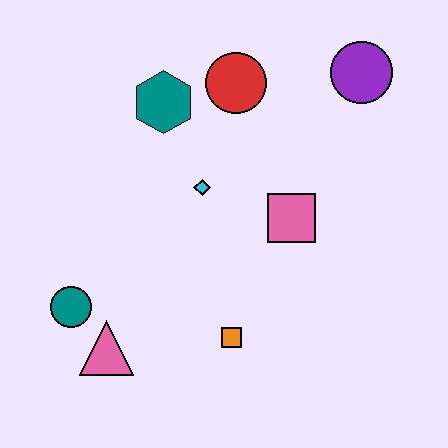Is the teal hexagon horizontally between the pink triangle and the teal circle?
No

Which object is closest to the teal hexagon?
The red circle is closest to the teal hexagon.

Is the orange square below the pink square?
Yes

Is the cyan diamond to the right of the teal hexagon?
Yes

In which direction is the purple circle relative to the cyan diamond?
The purple circle is to the right of the cyan diamond.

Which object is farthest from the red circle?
The pink triangle is farthest from the red circle.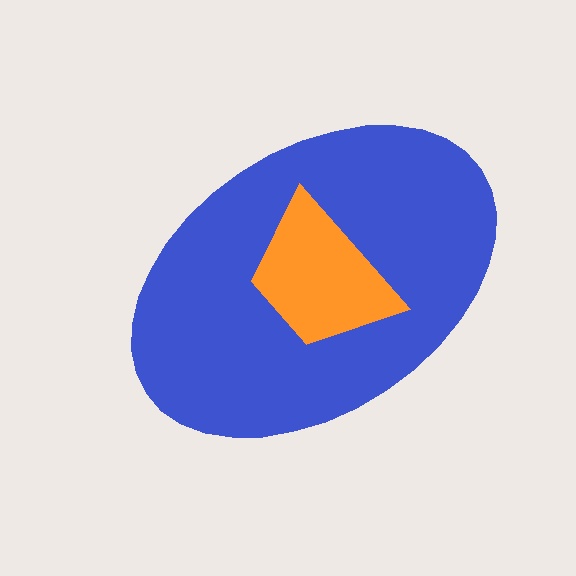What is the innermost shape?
The orange trapezoid.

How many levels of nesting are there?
2.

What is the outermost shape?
The blue ellipse.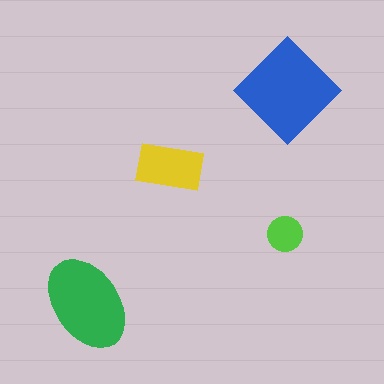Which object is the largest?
The blue diamond.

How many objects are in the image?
There are 4 objects in the image.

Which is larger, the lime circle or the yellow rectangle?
The yellow rectangle.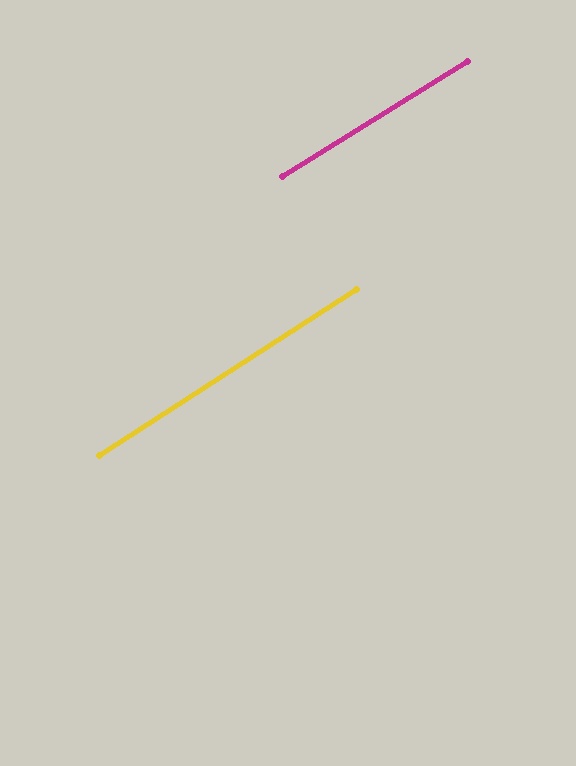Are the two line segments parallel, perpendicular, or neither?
Parallel — their directions differ by only 1.1°.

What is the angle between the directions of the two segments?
Approximately 1 degree.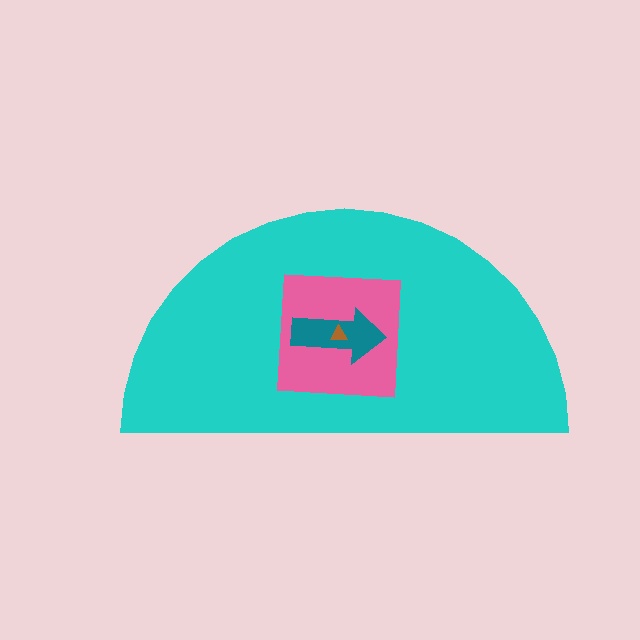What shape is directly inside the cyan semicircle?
The pink square.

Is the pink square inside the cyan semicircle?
Yes.